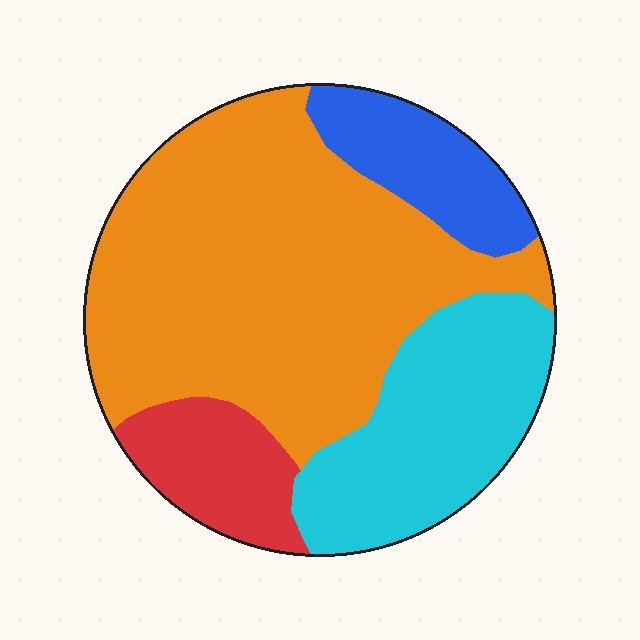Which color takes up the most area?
Orange, at roughly 55%.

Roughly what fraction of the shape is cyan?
Cyan takes up less than a quarter of the shape.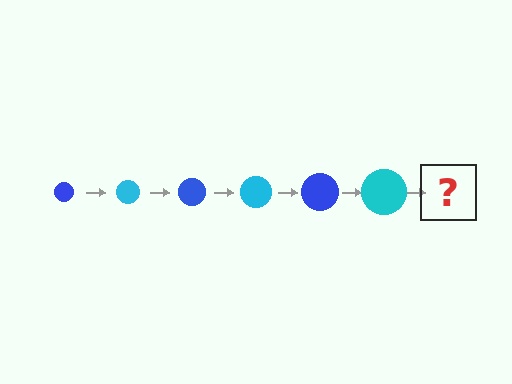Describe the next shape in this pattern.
It should be a blue circle, larger than the previous one.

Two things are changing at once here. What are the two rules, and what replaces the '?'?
The two rules are that the circle grows larger each step and the color cycles through blue and cyan. The '?' should be a blue circle, larger than the previous one.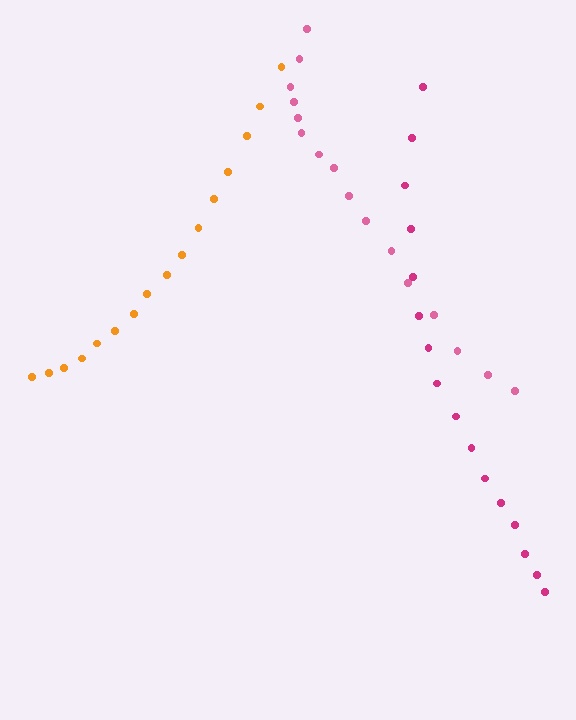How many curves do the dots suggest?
There are 3 distinct paths.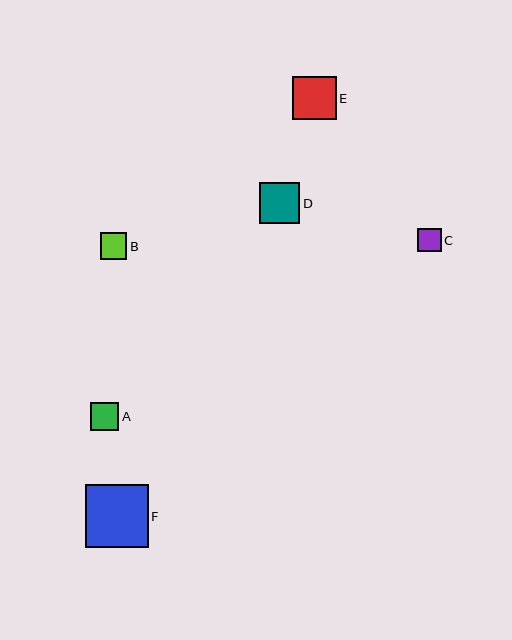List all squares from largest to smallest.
From largest to smallest: F, E, D, A, B, C.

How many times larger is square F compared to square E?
Square F is approximately 1.4 times the size of square E.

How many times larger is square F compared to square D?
Square F is approximately 1.5 times the size of square D.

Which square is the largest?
Square F is the largest with a size of approximately 63 pixels.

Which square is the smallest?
Square C is the smallest with a size of approximately 23 pixels.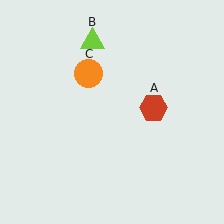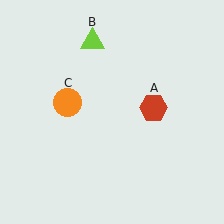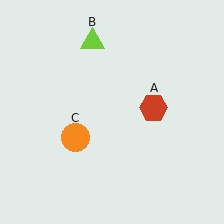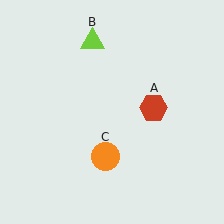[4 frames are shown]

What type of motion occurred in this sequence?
The orange circle (object C) rotated counterclockwise around the center of the scene.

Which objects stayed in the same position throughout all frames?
Red hexagon (object A) and lime triangle (object B) remained stationary.